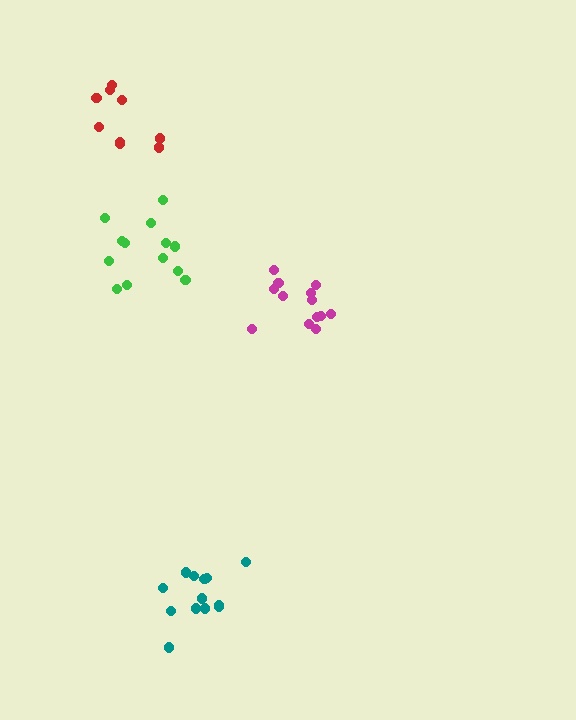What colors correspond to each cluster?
The clusters are colored: green, red, magenta, teal.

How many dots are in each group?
Group 1: 13 dots, Group 2: 9 dots, Group 3: 13 dots, Group 4: 13 dots (48 total).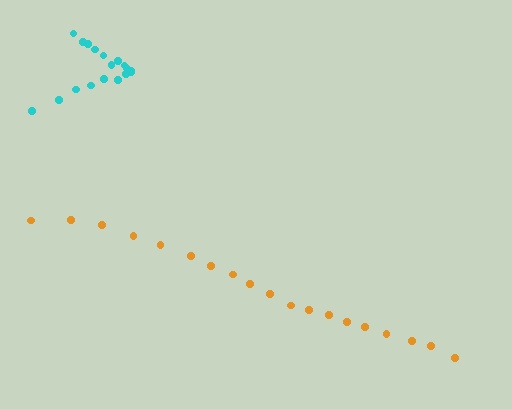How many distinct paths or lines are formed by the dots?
There are 2 distinct paths.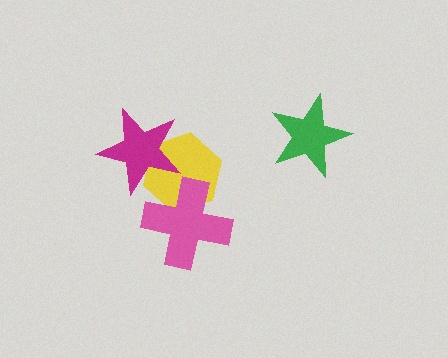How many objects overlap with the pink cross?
1 object overlaps with the pink cross.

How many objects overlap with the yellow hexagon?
2 objects overlap with the yellow hexagon.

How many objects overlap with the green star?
0 objects overlap with the green star.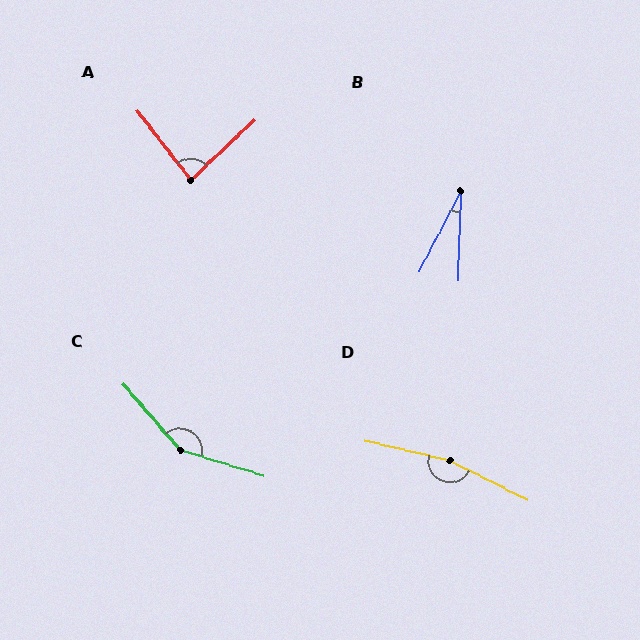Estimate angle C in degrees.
Approximately 148 degrees.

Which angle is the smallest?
B, at approximately 25 degrees.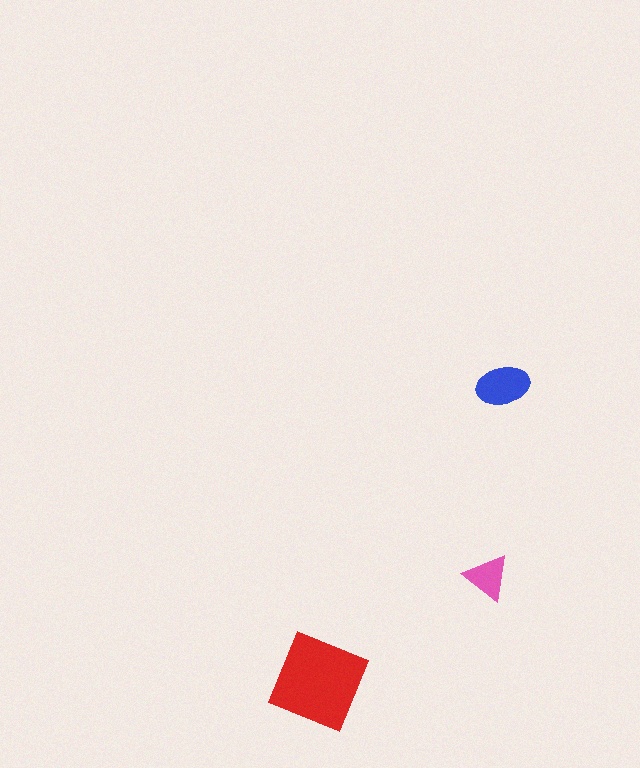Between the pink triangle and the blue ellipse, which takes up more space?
The blue ellipse.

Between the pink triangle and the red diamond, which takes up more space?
The red diamond.